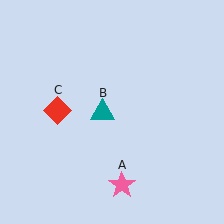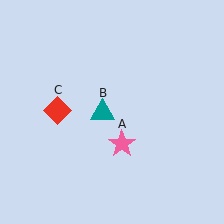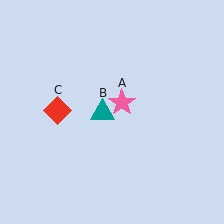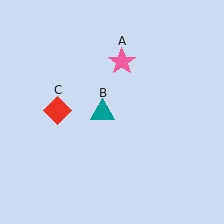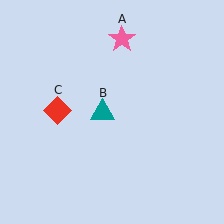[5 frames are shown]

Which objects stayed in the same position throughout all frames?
Teal triangle (object B) and red diamond (object C) remained stationary.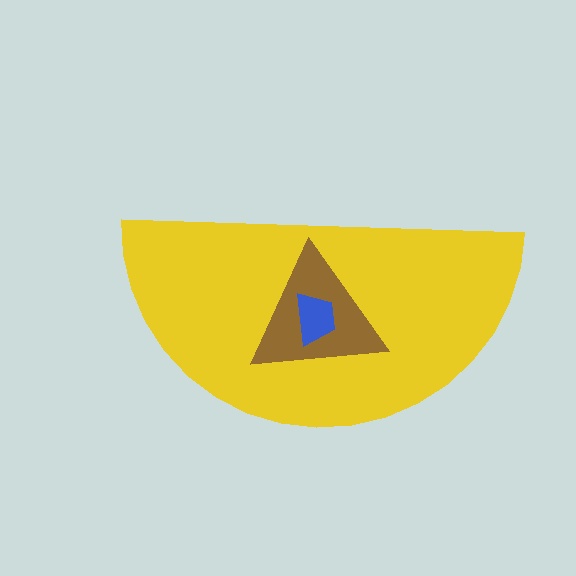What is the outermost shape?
The yellow semicircle.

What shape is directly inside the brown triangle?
The blue trapezoid.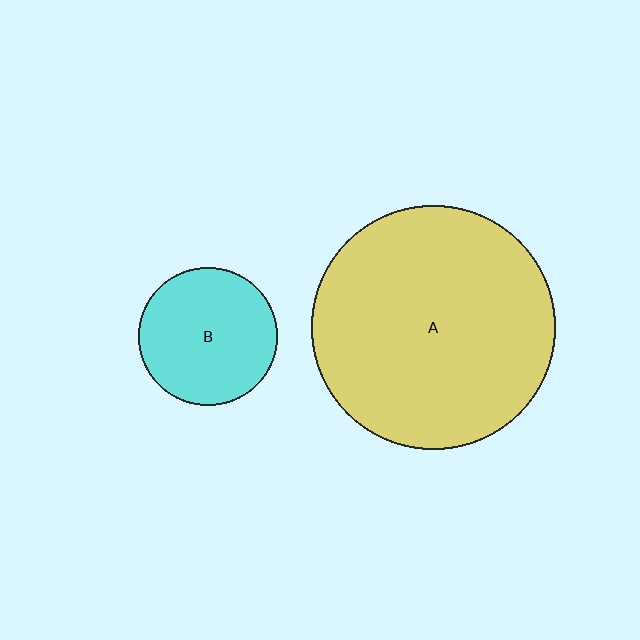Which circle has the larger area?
Circle A (yellow).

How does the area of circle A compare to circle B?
Approximately 3.1 times.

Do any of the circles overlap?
No, none of the circles overlap.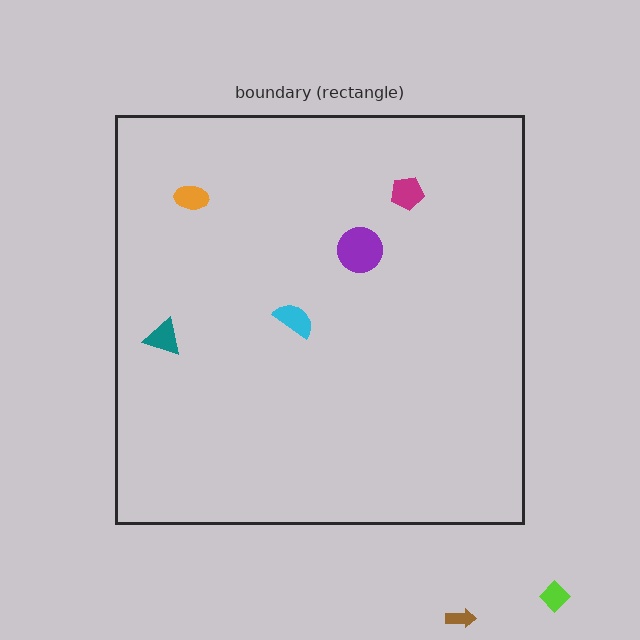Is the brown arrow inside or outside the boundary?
Outside.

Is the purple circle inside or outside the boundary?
Inside.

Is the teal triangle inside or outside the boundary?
Inside.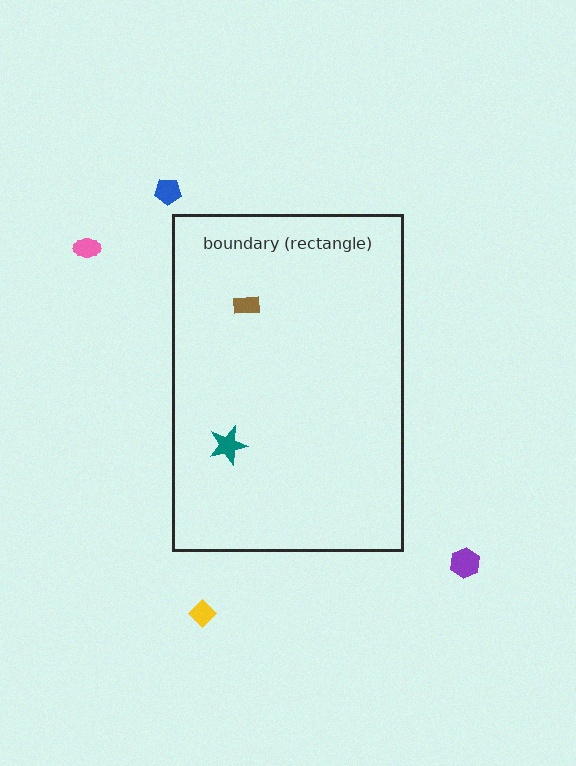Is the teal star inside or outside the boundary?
Inside.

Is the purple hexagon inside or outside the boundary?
Outside.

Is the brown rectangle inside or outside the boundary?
Inside.